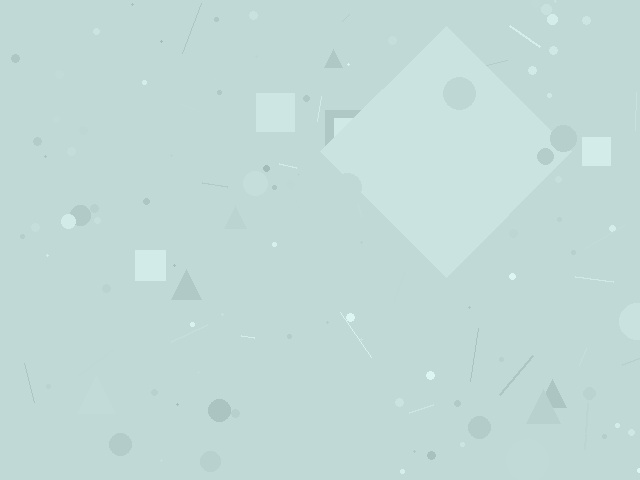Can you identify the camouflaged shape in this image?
The camouflaged shape is a diamond.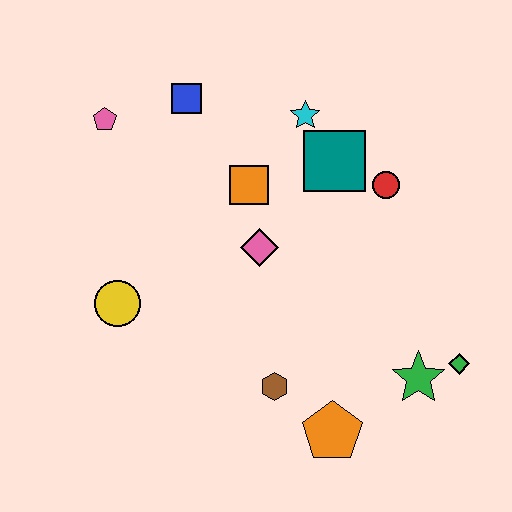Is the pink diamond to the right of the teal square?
No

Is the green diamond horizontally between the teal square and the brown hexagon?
No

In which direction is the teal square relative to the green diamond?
The teal square is above the green diamond.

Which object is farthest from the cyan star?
The orange pentagon is farthest from the cyan star.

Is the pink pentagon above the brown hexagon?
Yes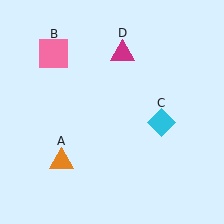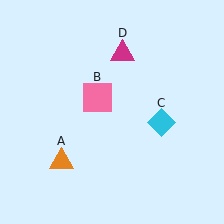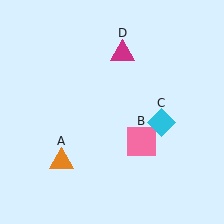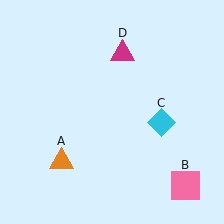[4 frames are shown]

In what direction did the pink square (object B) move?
The pink square (object B) moved down and to the right.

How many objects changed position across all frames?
1 object changed position: pink square (object B).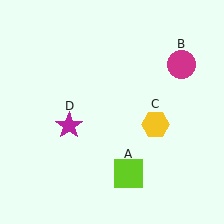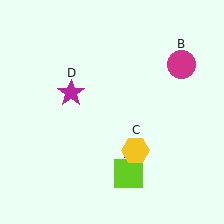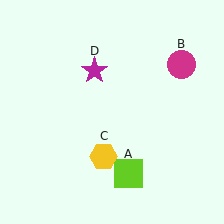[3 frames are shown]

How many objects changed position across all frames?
2 objects changed position: yellow hexagon (object C), magenta star (object D).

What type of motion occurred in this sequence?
The yellow hexagon (object C), magenta star (object D) rotated clockwise around the center of the scene.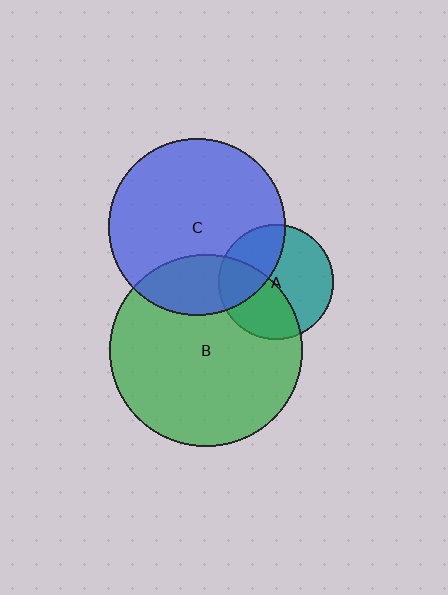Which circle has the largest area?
Circle B (green).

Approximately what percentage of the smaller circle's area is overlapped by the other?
Approximately 40%.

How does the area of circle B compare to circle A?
Approximately 2.8 times.